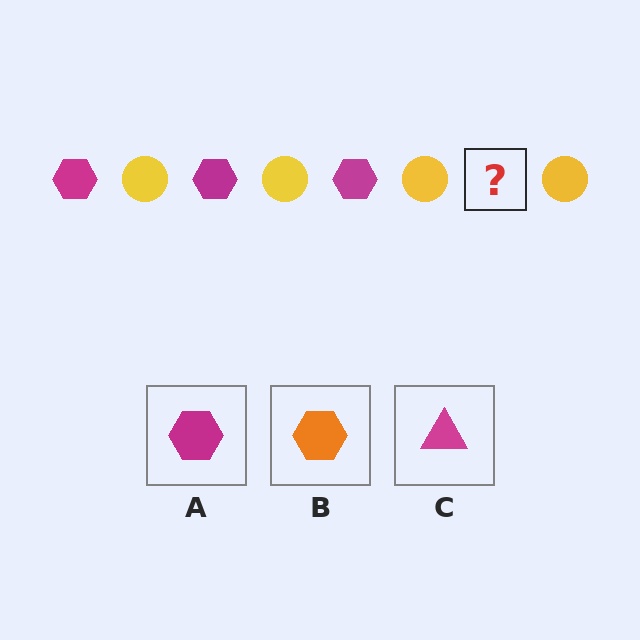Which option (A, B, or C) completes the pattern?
A.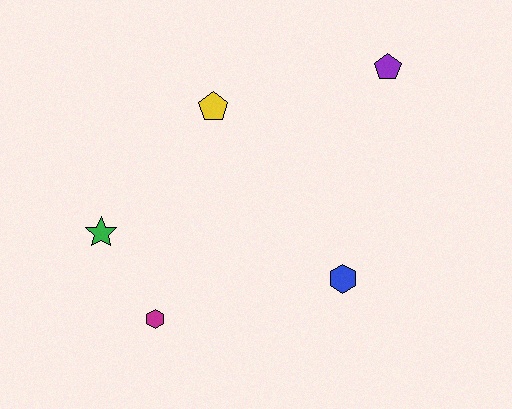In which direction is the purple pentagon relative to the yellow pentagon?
The purple pentagon is to the right of the yellow pentagon.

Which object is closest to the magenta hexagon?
The green star is closest to the magenta hexagon.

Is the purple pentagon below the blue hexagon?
No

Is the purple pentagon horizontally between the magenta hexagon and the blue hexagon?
No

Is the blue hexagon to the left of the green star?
No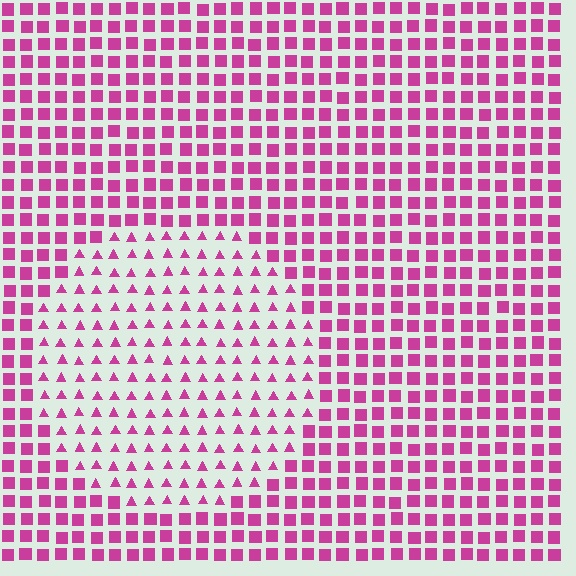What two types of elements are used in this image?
The image uses triangles inside the circle region and squares outside it.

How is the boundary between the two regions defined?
The boundary is defined by a change in element shape: triangles inside vs. squares outside. All elements share the same color and spacing.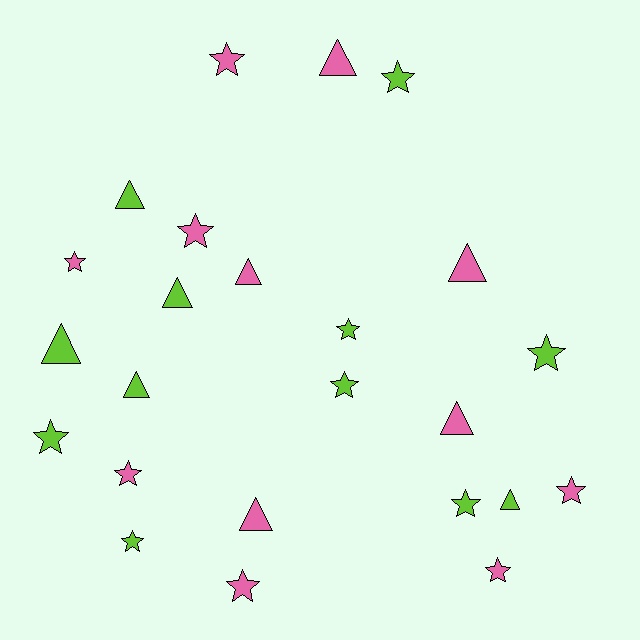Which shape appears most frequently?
Star, with 14 objects.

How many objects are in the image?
There are 24 objects.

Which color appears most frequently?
Lime, with 12 objects.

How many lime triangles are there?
There are 5 lime triangles.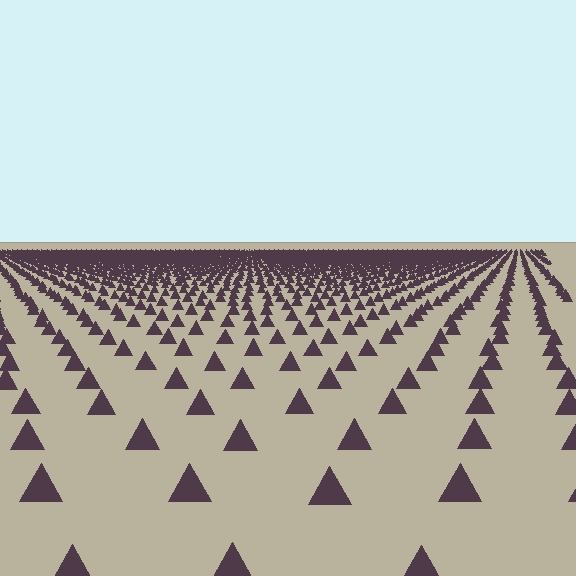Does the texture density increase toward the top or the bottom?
Density increases toward the top.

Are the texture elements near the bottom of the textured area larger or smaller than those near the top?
Larger. Near the bottom, elements are closer to the viewer and appear at a bigger on-screen size.